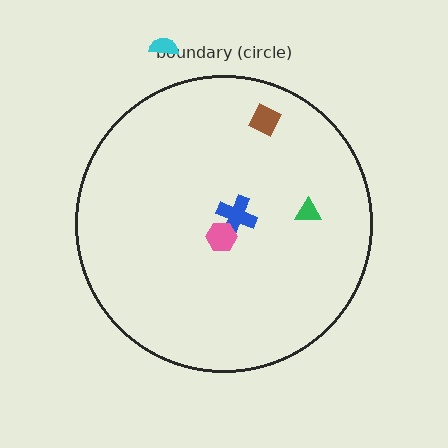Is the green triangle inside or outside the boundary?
Inside.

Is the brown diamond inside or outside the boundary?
Inside.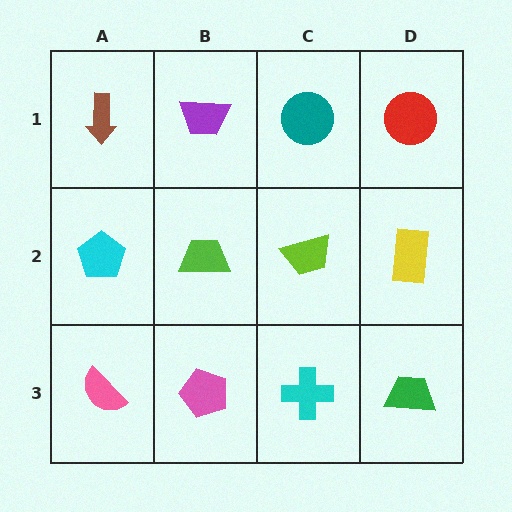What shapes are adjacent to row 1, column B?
A lime trapezoid (row 2, column B), a brown arrow (row 1, column A), a teal circle (row 1, column C).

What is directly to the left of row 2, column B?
A cyan pentagon.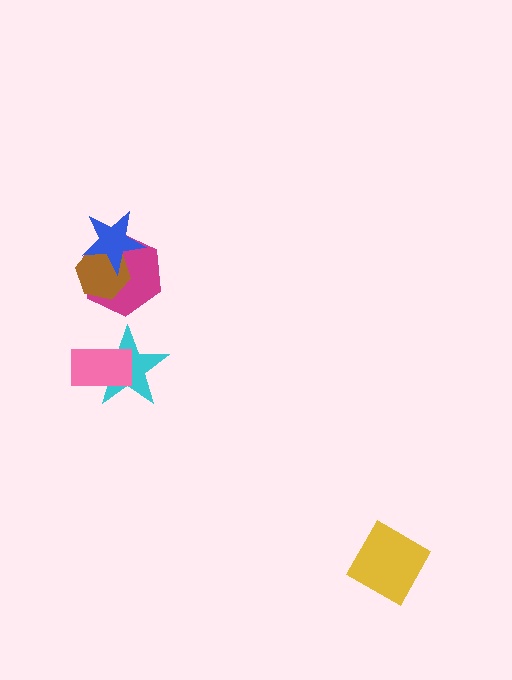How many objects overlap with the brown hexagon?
2 objects overlap with the brown hexagon.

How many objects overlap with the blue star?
2 objects overlap with the blue star.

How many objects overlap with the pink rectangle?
1 object overlaps with the pink rectangle.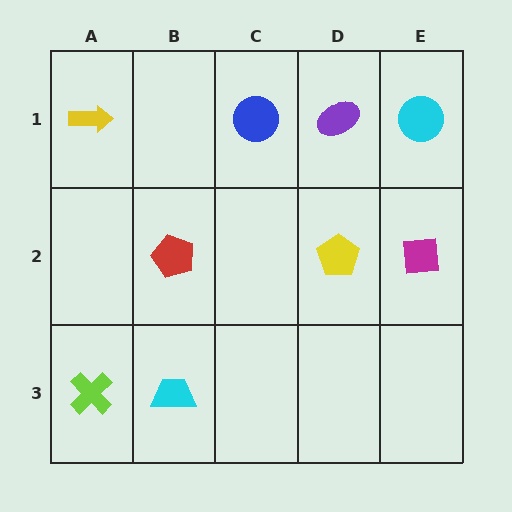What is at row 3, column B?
A cyan trapezoid.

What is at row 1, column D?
A purple ellipse.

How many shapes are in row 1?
4 shapes.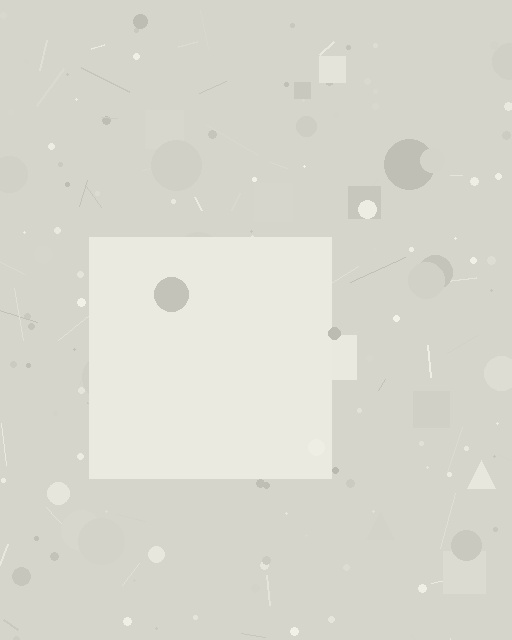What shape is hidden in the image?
A square is hidden in the image.